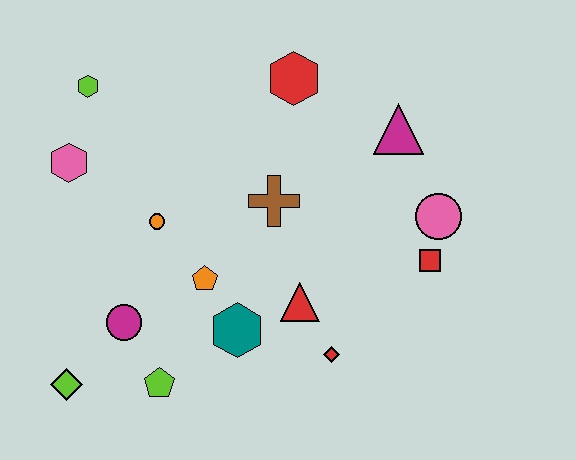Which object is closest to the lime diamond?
The magenta circle is closest to the lime diamond.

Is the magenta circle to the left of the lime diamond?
No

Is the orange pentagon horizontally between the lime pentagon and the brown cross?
Yes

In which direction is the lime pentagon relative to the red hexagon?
The lime pentagon is below the red hexagon.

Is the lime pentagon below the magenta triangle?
Yes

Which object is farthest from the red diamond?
The lime hexagon is farthest from the red diamond.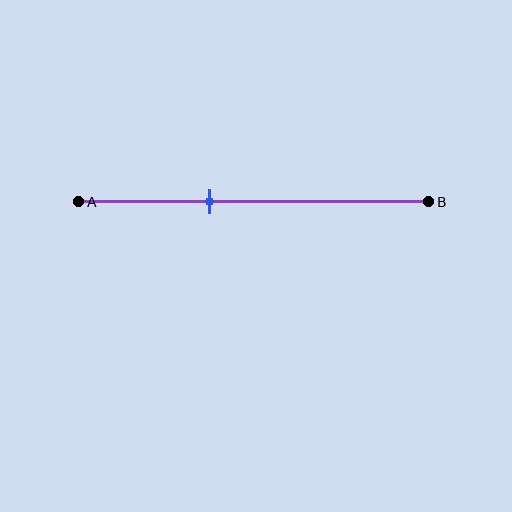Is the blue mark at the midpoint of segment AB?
No, the mark is at about 40% from A, not at the 50% midpoint.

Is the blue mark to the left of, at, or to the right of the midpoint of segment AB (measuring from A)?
The blue mark is to the left of the midpoint of segment AB.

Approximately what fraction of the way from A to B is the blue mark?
The blue mark is approximately 40% of the way from A to B.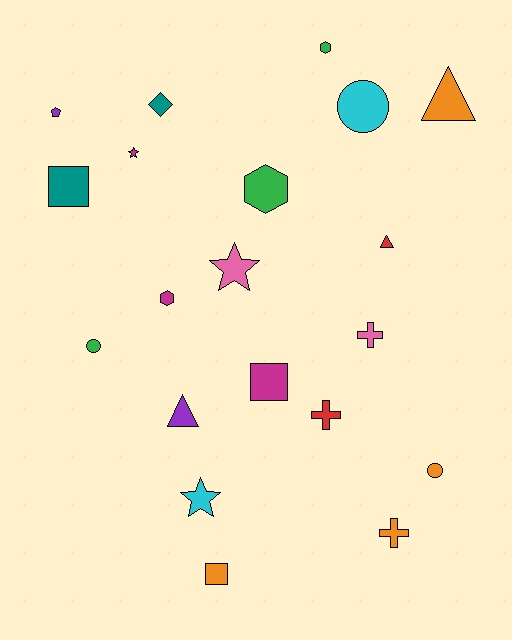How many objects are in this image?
There are 20 objects.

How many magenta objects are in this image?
There are 3 magenta objects.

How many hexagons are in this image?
There are 3 hexagons.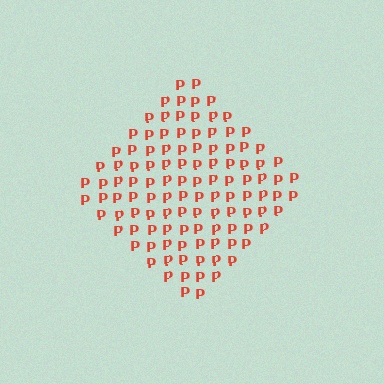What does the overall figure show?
The overall figure shows a diamond.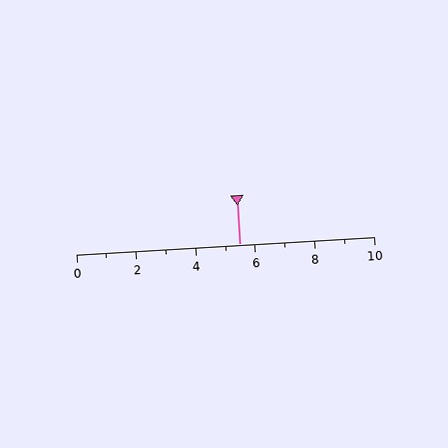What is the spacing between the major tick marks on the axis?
The major ticks are spaced 2 apart.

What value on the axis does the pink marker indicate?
The marker indicates approximately 5.5.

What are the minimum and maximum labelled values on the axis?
The axis runs from 0 to 10.